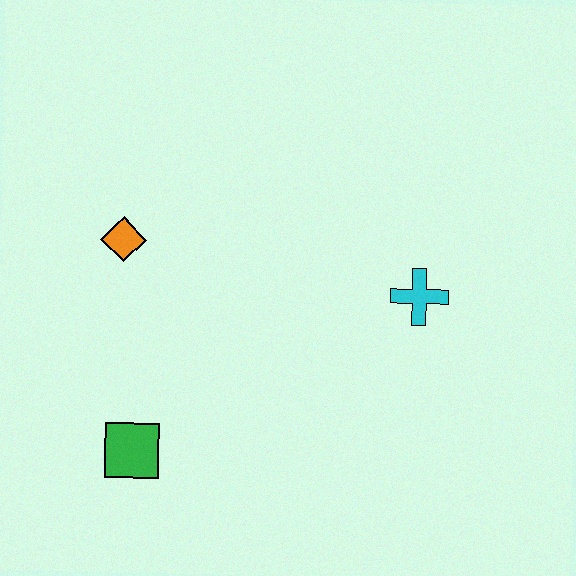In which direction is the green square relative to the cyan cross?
The green square is to the left of the cyan cross.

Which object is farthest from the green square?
The cyan cross is farthest from the green square.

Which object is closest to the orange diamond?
The green square is closest to the orange diamond.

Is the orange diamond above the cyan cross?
Yes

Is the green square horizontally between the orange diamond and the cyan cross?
Yes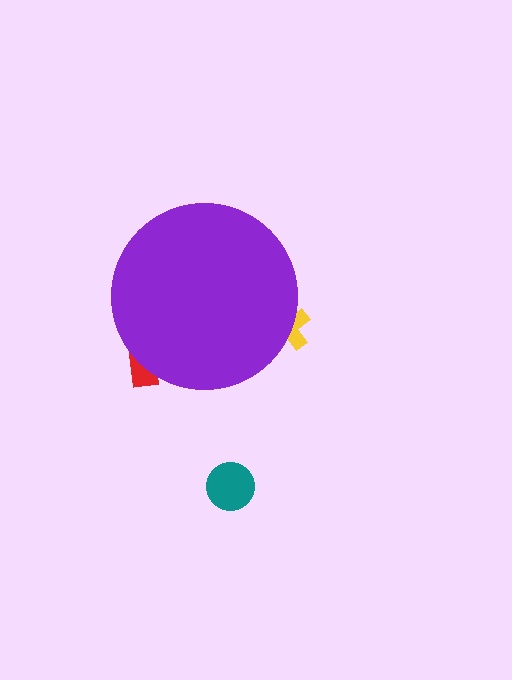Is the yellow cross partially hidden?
Yes, the yellow cross is partially hidden behind the purple circle.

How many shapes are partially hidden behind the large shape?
2 shapes are partially hidden.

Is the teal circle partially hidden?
No, the teal circle is fully visible.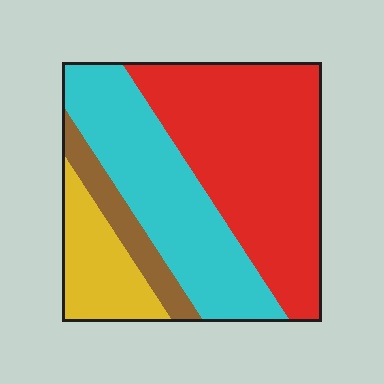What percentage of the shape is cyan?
Cyan takes up about one third (1/3) of the shape.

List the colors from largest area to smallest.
From largest to smallest: red, cyan, yellow, brown.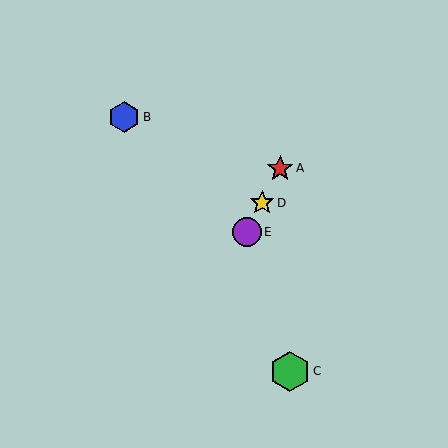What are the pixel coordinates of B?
Object B is at (124, 117).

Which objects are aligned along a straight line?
Objects A, D, E are aligned along a straight line.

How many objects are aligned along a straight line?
3 objects (A, D, E) are aligned along a straight line.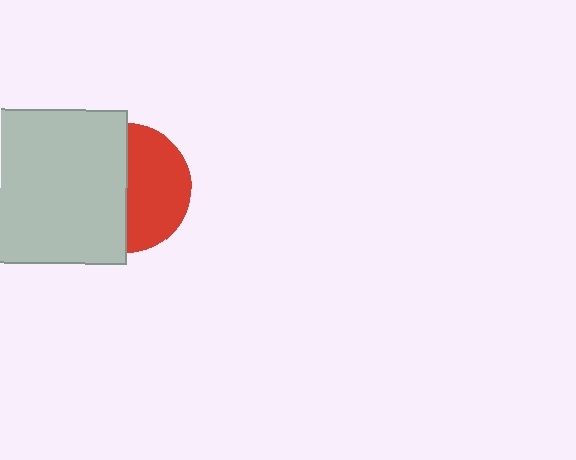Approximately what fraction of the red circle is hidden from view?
Roughly 52% of the red circle is hidden behind the light gray square.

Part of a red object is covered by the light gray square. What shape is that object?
It is a circle.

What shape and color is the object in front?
The object in front is a light gray square.